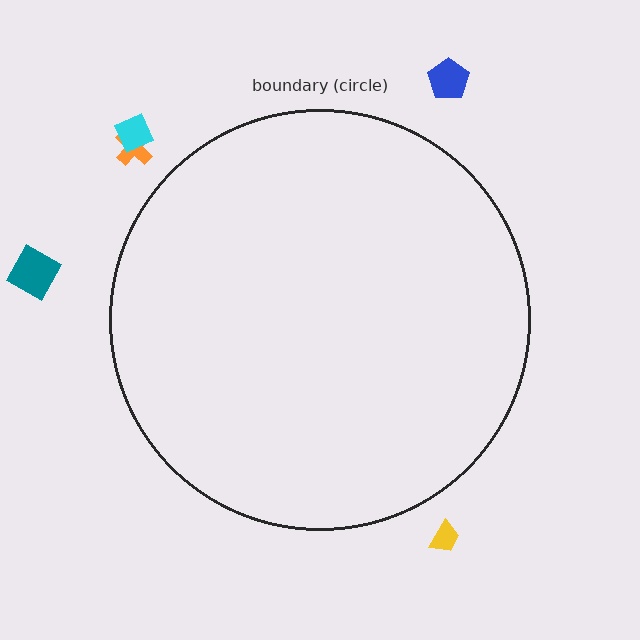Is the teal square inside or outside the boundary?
Outside.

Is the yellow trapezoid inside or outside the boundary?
Outside.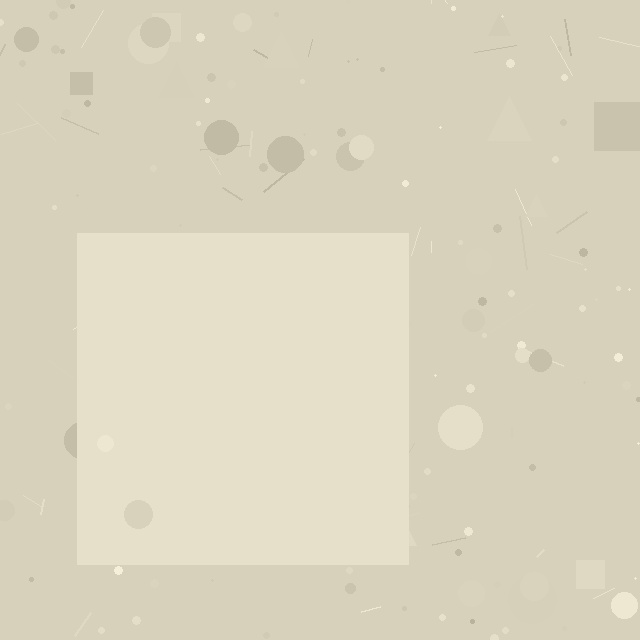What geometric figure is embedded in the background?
A square is embedded in the background.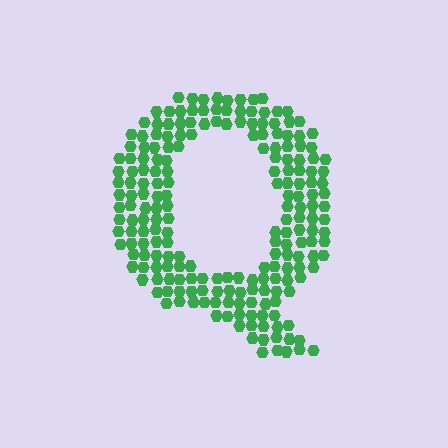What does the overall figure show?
The overall figure shows the letter Q.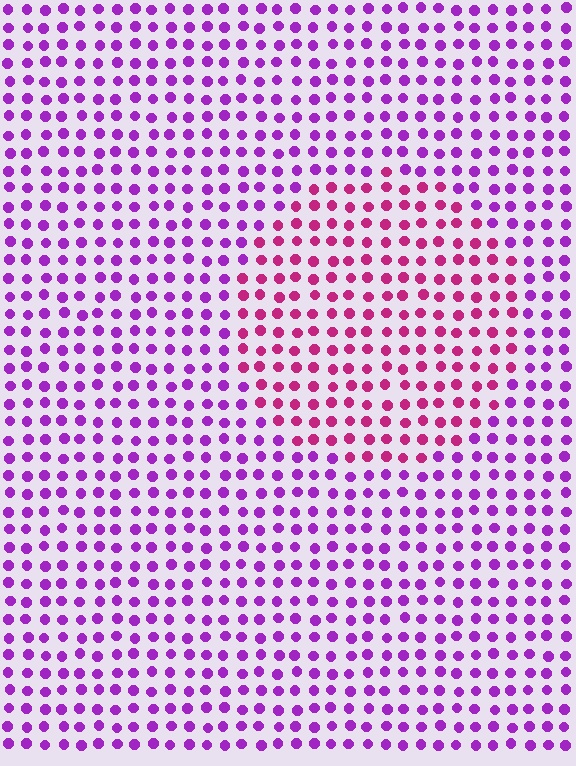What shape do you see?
I see a circle.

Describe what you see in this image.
The image is filled with small purple elements in a uniform arrangement. A circle-shaped region is visible where the elements are tinted to a slightly different hue, forming a subtle color boundary.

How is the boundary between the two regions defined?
The boundary is defined purely by a slight shift in hue (about 38 degrees). Spacing, size, and orientation are identical on both sides.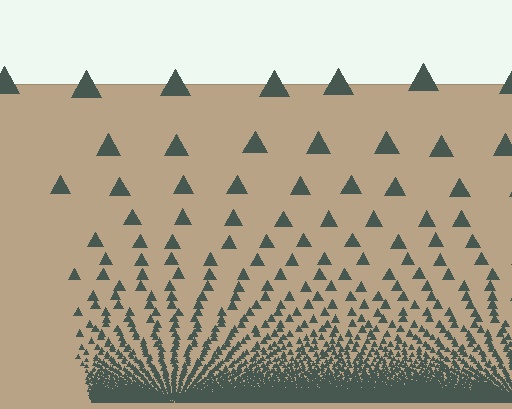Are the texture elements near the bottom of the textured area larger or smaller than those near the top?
Smaller. The gradient is inverted — elements near the bottom are smaller and denser.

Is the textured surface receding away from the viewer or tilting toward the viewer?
The surface appears to tilt toward the viewer. Texture elements get larger and sparser toward the top.